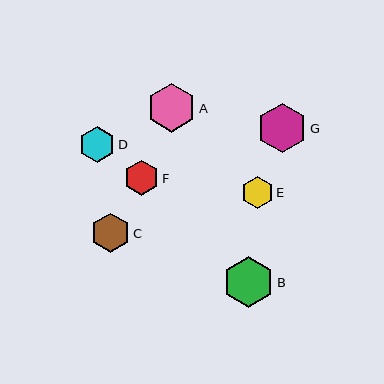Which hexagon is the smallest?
Hexagon E is the smallest with a size of approximately 32 pixels.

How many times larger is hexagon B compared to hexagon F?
Hexagon B is approximately 1.4 times the size of hexagon F.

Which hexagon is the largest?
Hexagon B is the largest with a size of approximately 50 pixels.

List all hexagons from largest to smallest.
From largest to smallest: B, G, A, C, D, F, E.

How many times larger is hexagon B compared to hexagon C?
Hexagon B is approximately 1.3 times the size of hexagon C.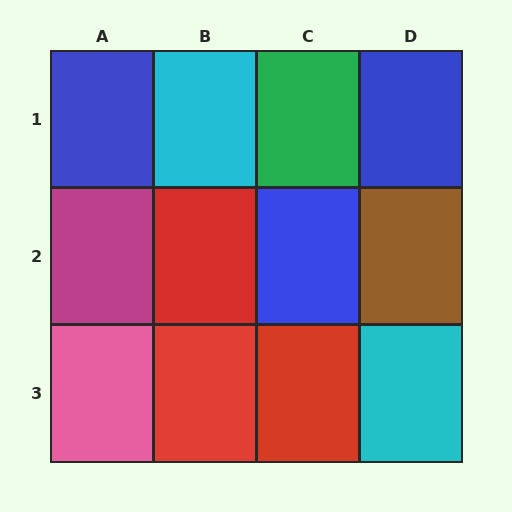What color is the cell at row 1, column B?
Cyan.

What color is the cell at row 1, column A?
Blue.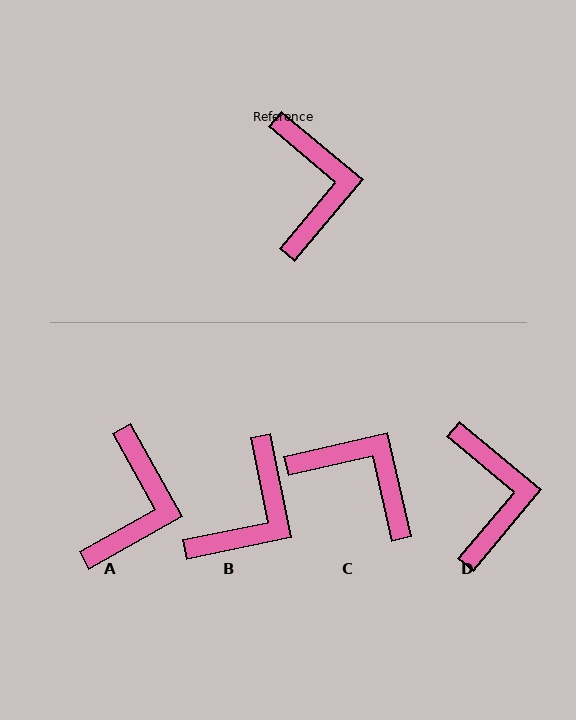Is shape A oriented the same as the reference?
No, it is off by about 21 degrees.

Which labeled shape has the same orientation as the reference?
D.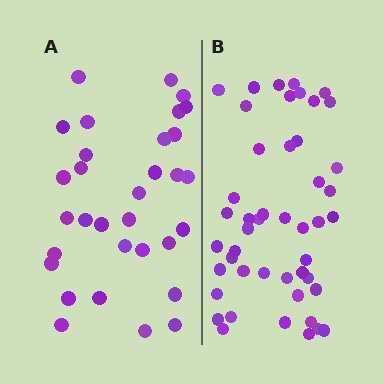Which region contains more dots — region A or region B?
Region B (the right region) has more dots.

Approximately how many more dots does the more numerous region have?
Region B has approximately 15 more dots than region A.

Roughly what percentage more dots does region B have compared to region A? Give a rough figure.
About 45% more.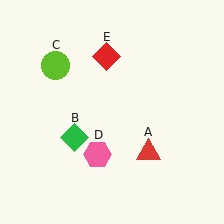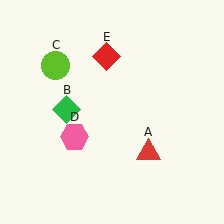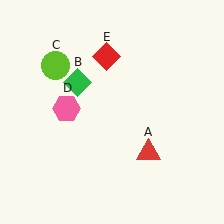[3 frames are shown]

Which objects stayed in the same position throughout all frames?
Red triangle (object A) and lime circle (object C) and red diamond (object E) remained stationary.